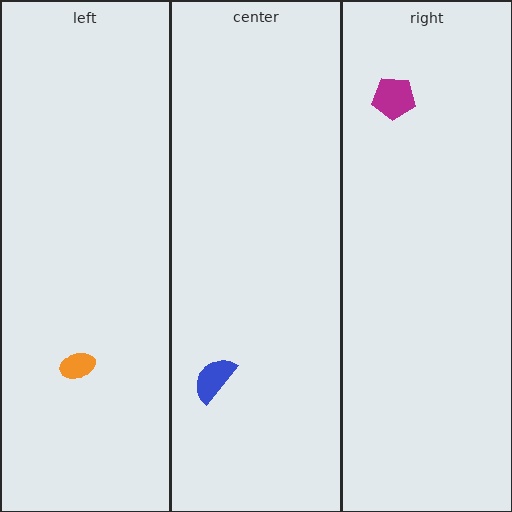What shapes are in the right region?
The magenta pentagon.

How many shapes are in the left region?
1.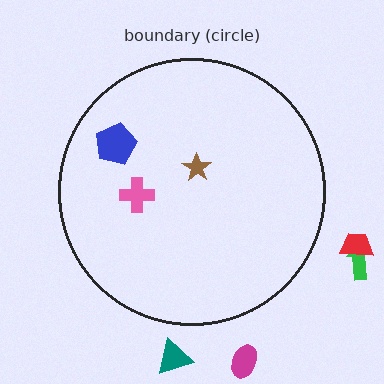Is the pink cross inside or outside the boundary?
Inside.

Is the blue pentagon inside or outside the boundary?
Inside.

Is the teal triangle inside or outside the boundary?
Outside.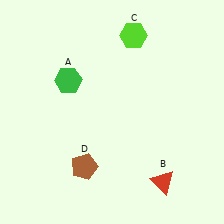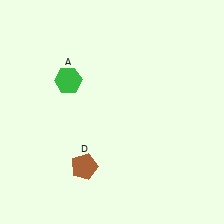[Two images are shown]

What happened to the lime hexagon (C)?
The lime hexagon (C) was removed in Image 2. It was in the top-right area of Image 1.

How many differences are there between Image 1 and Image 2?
There are 2 differences between the two images.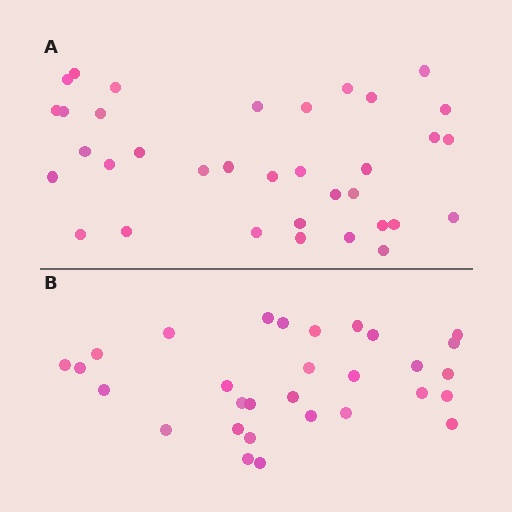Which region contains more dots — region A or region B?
Region A (the top region) has more dots.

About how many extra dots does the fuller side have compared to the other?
Region A has about 5 more dots than region B.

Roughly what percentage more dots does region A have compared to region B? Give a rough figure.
About 15% more.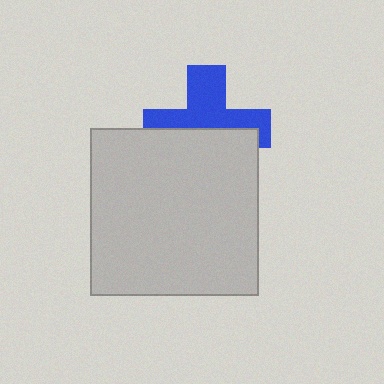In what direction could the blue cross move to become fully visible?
The blue cross could move up. That would shift it out from behind the light gray square entirely.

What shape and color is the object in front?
The object in front is a light gray square.